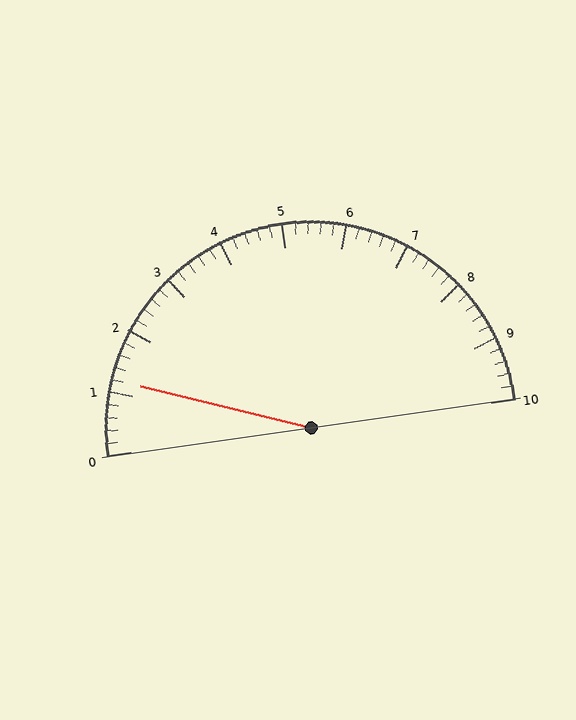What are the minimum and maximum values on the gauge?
The gauge ranges from 0 to 10.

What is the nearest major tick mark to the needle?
The nearest major tick mark is 1.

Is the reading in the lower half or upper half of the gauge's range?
The reading is in the lower half of the range (0 to 10).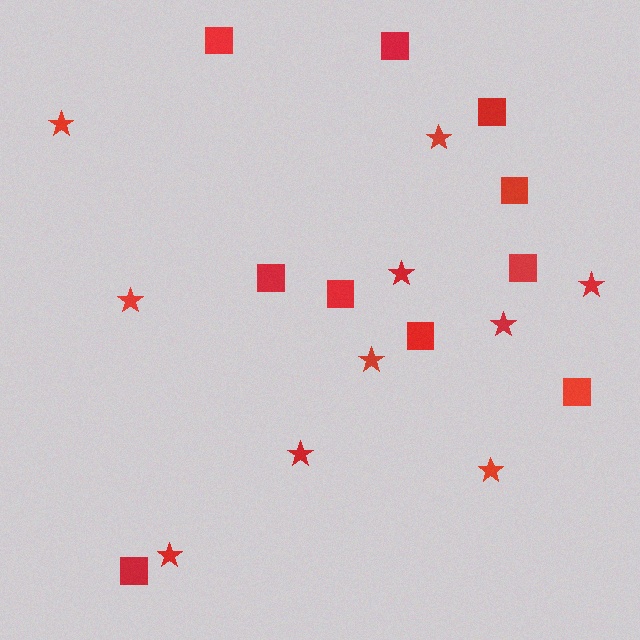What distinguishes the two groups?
There are 2 groups: one group of squares (10) and one group of stars (10).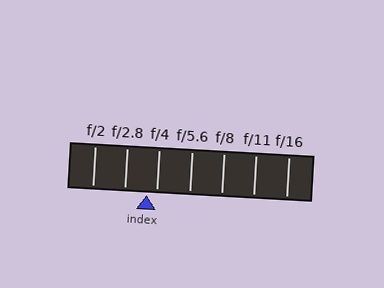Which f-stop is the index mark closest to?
The index mark is closest to f/4.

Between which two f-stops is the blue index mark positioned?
The index mark is between f/2.8 and f/4.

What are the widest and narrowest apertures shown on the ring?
The widest aperture shown is f/2 and the narrowest is f/16.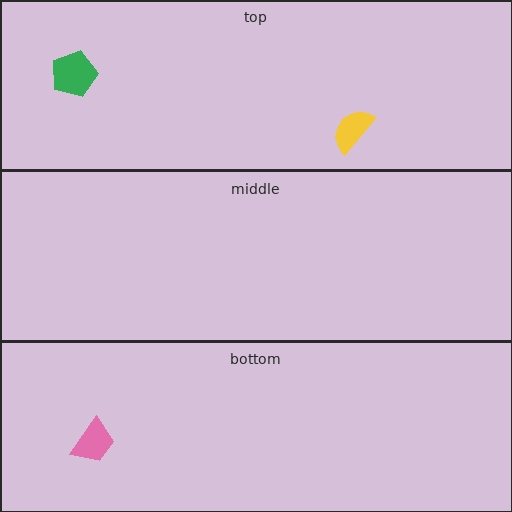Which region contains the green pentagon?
The top region.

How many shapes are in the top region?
2.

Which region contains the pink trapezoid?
The bottom region.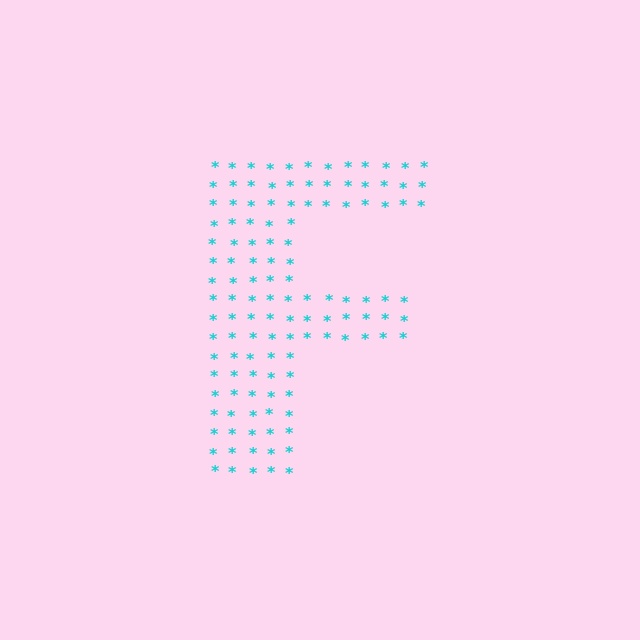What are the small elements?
The small elements are asterisks.